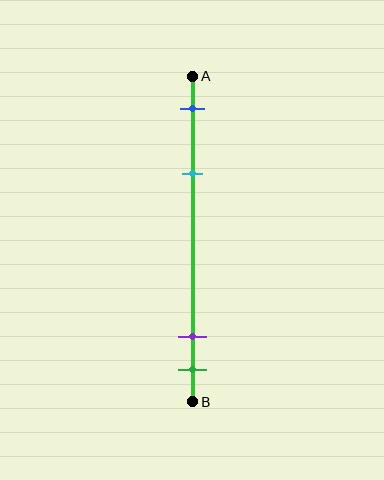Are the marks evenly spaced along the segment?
No, the marks are not evenly spaced.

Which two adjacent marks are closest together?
The purple and green marks are the closest adjacent pair.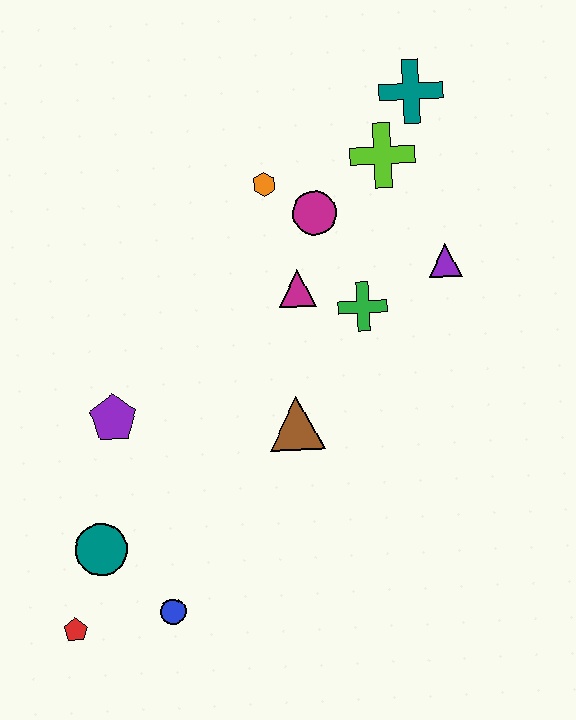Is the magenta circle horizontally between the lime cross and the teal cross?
No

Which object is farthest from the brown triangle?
The teal cross is farthest from the brown triangle.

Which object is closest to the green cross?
The magenta triangle is closest to the green cross.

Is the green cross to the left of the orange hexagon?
No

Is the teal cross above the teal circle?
Yes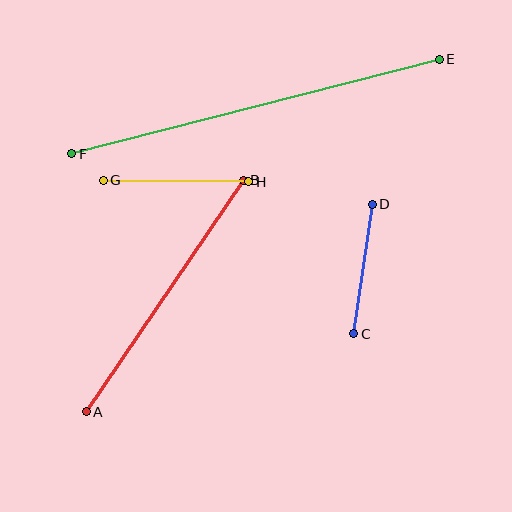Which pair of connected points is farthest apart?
Points E and F are farthest apart.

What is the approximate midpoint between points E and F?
The midpoint is at approximately (256, 106) pixels.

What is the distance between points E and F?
The distance is approximately 380 pixels.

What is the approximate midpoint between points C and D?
The midpoint is at approximately (363, 269) pixels.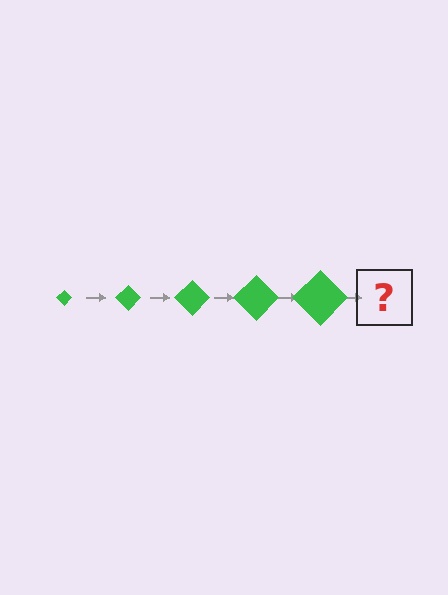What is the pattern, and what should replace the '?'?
The pattern is that the diamond gets progressively larger each step. The '?' should be a green diamond, larger than the previous one.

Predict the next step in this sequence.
The next step is a green diamond, larger than the previous one.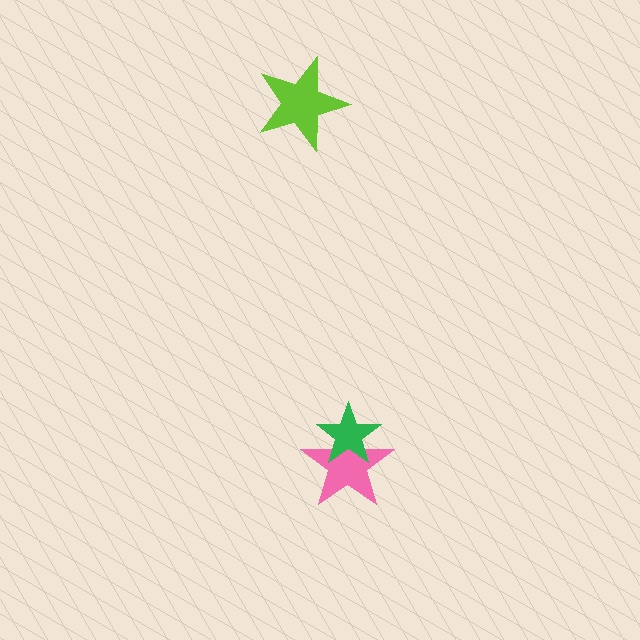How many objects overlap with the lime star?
0 objects overlap with the lime star.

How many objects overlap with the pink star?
1 object overlaps with the pink star.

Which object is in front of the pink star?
The green star is in front of the pink star.